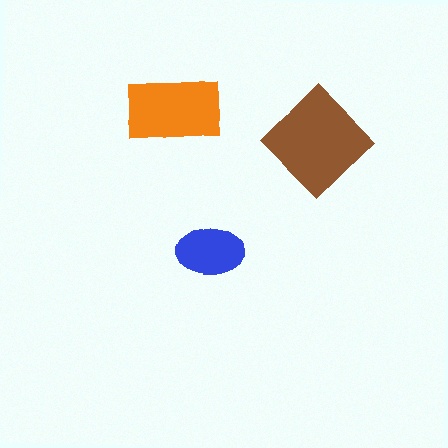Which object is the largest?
The brown diamond.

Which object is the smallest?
The blue ellipse.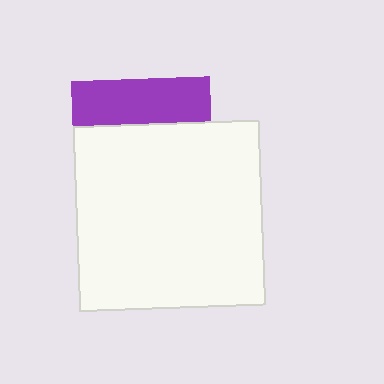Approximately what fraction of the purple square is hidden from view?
Roughly 68% of the purple square is hidden behind the white square.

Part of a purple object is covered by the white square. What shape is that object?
It is a square.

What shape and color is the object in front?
The object in front is a white square.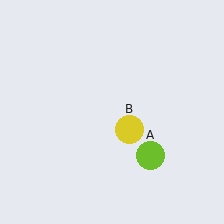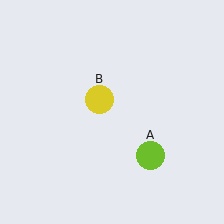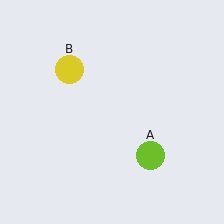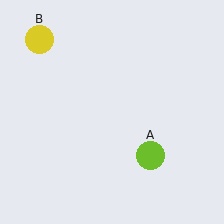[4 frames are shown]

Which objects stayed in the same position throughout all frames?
Lime circle (object A) remained stationary.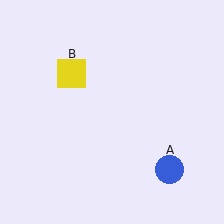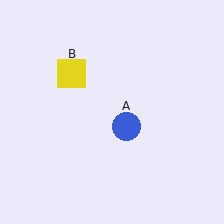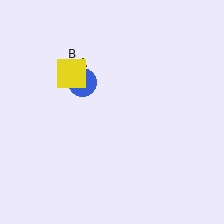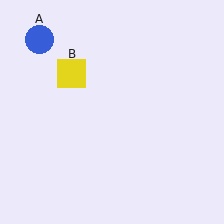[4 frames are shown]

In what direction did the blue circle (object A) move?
The blue circle (object A) moved up and to the left.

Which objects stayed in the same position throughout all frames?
Yellow square (object B) remained stationary.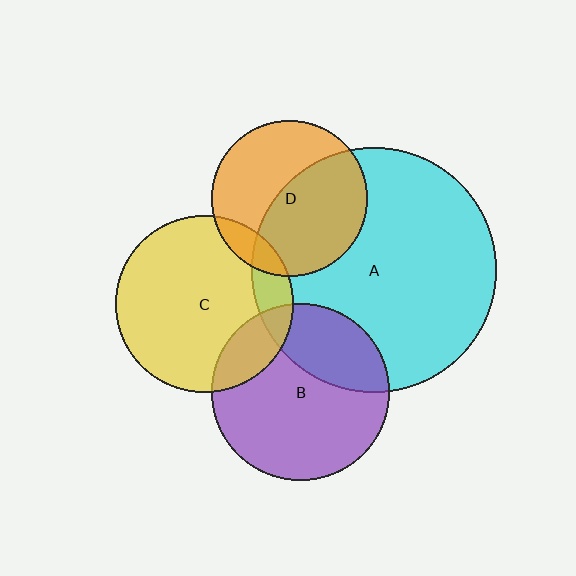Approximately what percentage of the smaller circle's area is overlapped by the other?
Approximately 10%.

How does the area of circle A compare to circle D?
Approximately 2.5 times.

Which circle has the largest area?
Circle A (cyan).